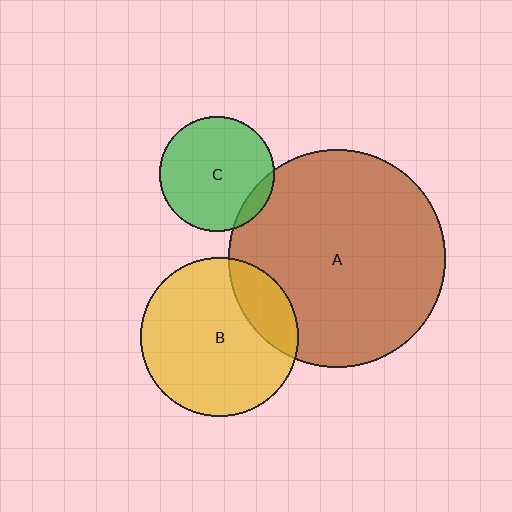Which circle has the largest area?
Circle A (brown).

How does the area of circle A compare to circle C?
Approximately 3.6 times.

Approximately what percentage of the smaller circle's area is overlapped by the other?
Approximately 20%.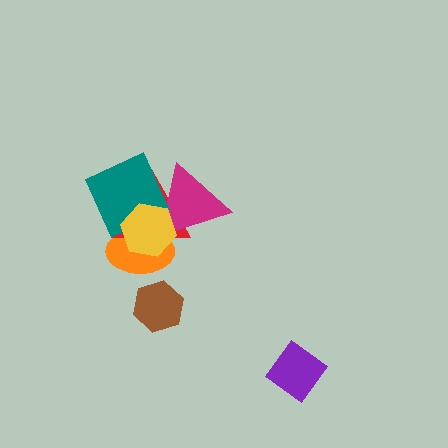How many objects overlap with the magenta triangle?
4 objects overlap with the magenta triangle.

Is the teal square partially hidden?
Yes, it is partially covered by another shape.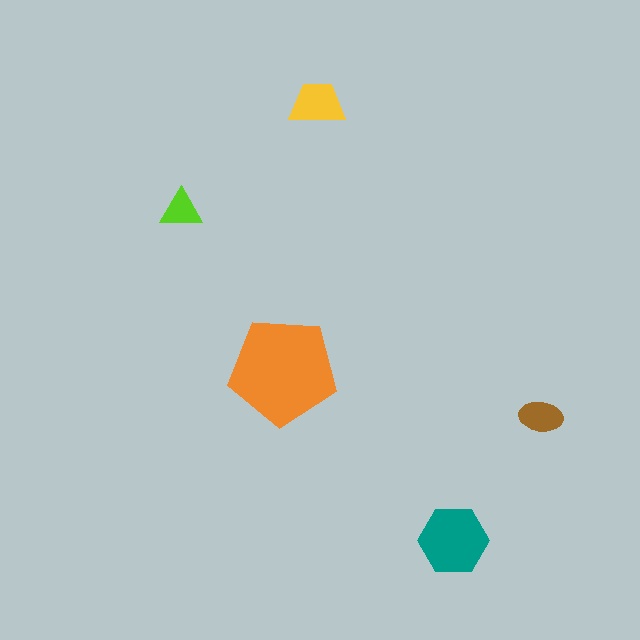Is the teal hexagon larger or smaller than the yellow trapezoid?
Larger.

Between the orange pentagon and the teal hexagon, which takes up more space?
The orange pentagon.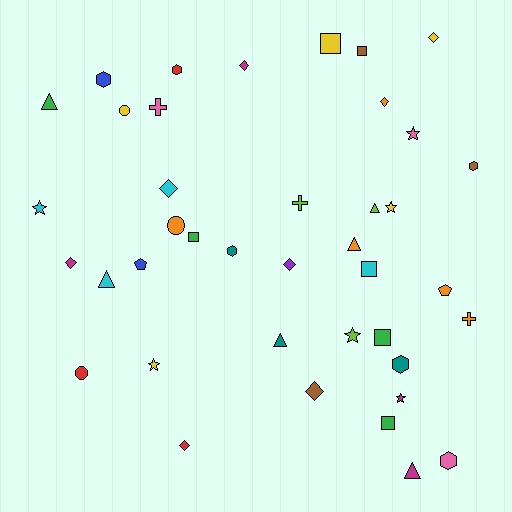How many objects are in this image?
There are 40 objects.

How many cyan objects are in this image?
There are 4 cyan objects.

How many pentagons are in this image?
There are 2 pentagons.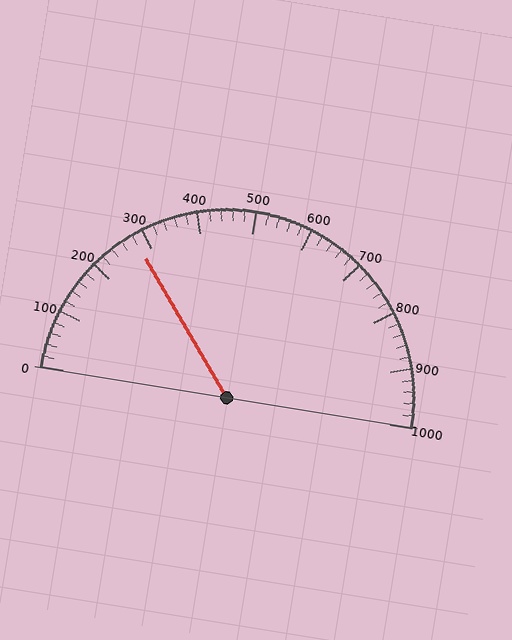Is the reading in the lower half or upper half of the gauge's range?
The reading is in the lower half of the range (0 to 1000).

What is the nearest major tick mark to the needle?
The nearest major tick mark is 300.